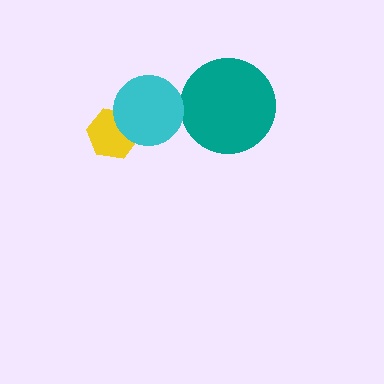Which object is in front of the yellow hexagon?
The cyan circle is in front of the yellow hexagon.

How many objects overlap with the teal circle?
0 objects overlap with the teal circle.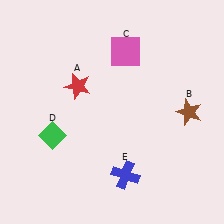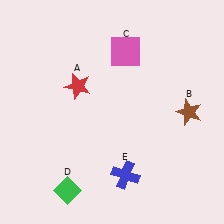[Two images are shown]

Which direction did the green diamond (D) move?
The green diamond (D) moved down.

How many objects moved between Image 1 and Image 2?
1 object moved between the two images.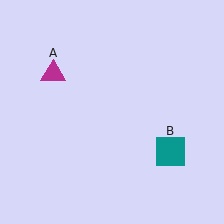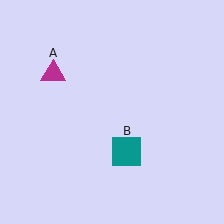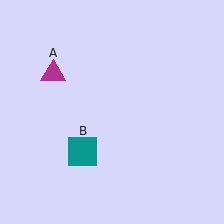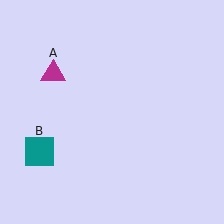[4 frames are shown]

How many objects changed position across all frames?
1 object changed position: teal square (object B).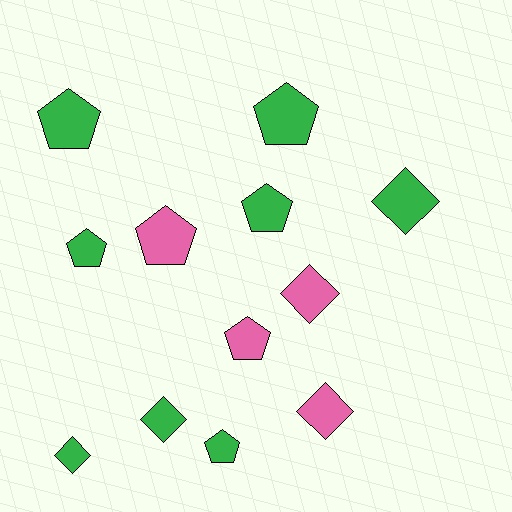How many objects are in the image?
There are 12 objects.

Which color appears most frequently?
Green, with 8 objects.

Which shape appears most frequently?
Pentagon, with 7 objects.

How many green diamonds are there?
There are 3 green diamonds.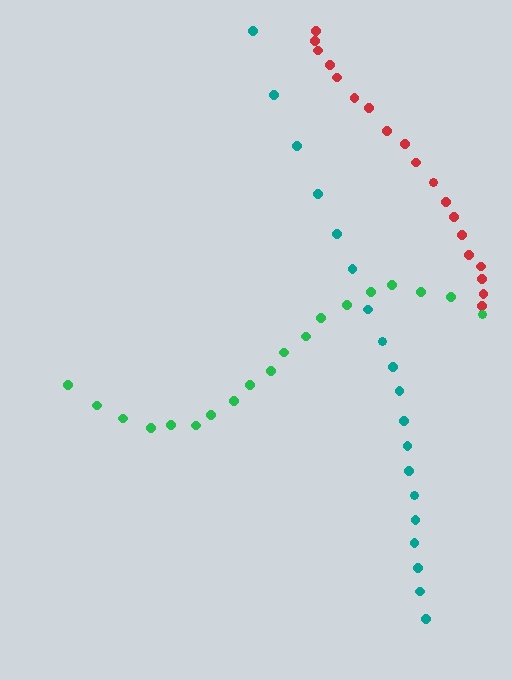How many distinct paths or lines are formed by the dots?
There are 3 distinct paths.